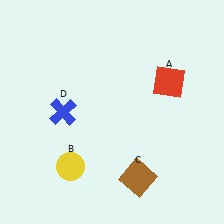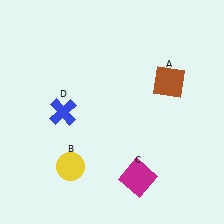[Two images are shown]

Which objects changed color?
A changed from red to brown. C changed from brown to magenta.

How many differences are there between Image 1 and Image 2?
There are 2 differences between the two images.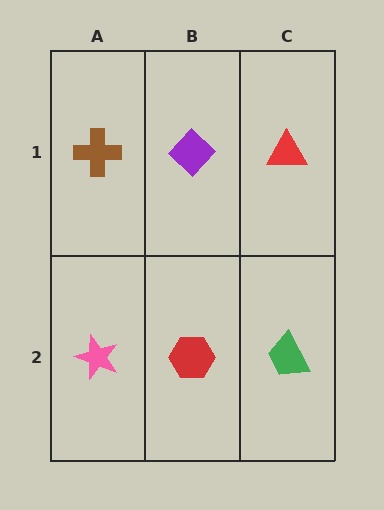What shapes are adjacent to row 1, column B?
A red hexagon (row 2, column B), a brown cross (row 1, column A), a red triangle (row 1, column C).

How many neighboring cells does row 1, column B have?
3.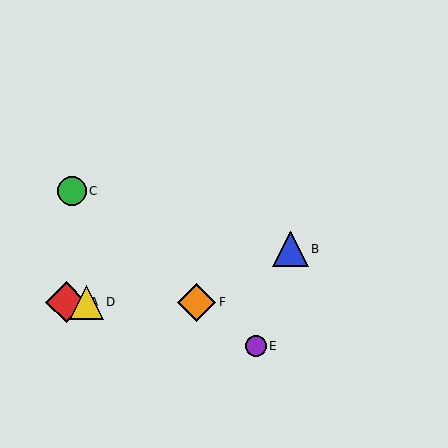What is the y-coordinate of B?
Object B is at y≈249.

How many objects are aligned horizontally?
3 objects (A, D, F) are aligned horizontally.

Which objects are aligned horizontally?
Objects A, D, F are aligned horizontally.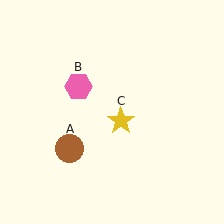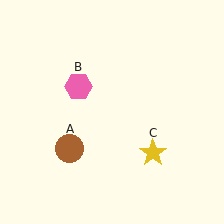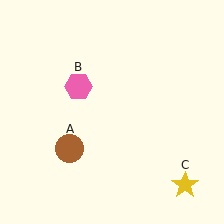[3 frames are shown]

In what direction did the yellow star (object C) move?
The yellow star (object C) moved down and to the right.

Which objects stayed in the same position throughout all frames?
Brown circle (object A) and pink hexagon (object B) remained stationary.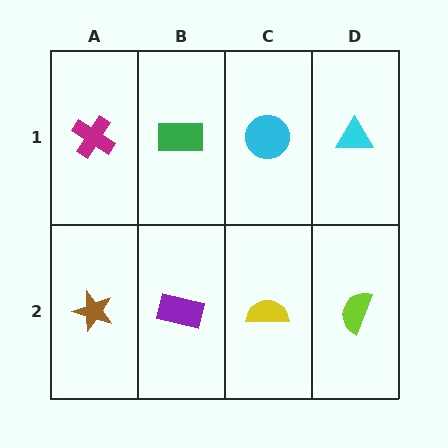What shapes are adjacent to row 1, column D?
A lime semicircle (row 2, column D), a cyan circle (row 1, column C).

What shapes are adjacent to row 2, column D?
A cyan triangle (row 1, column D), a yellow semicircle (row 2, column C).